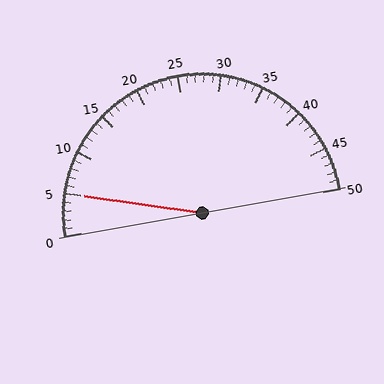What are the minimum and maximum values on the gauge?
The gauge ranges from 0 to 50.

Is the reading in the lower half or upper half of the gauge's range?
The reading is in the lower half of the range (0 to 50).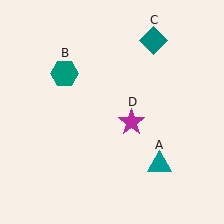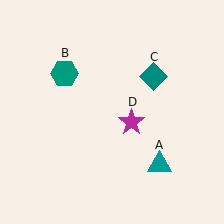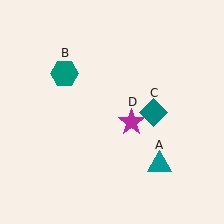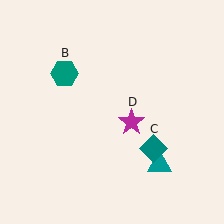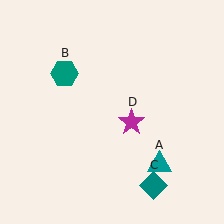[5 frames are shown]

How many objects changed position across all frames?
1 object changed position: teal diamond (object C).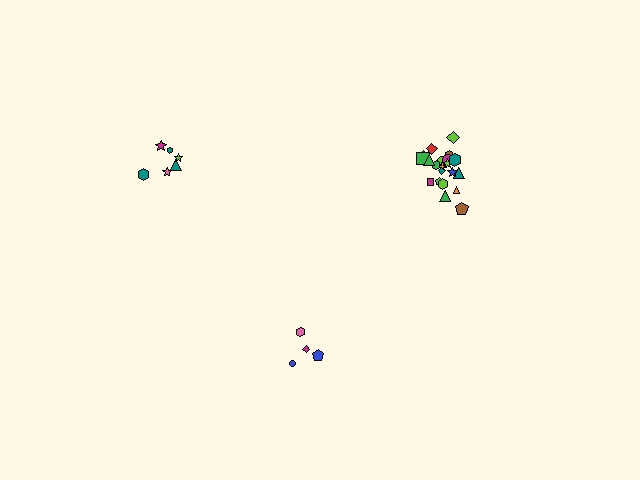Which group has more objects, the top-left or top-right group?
The top-right group.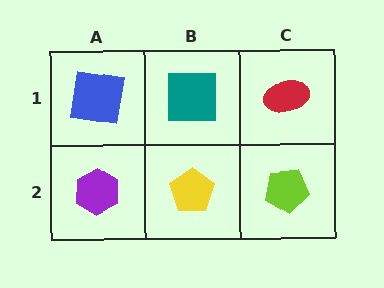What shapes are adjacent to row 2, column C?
A red ellipse (row 1, column C), a yellow pentagon (row 2, column B).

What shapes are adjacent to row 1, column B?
A yellow pentagon (row 2, column B), a blue square (row 1, column A), a red ellipse (row 1, column C).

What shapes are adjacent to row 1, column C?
A lime pentagon (row 2, column C), a teal square (row 1, column B).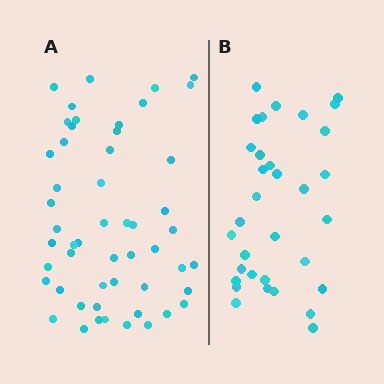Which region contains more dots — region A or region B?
Region A (the left region) has more dots.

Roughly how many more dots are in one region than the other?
Region A has approximately 20 more dots than region B.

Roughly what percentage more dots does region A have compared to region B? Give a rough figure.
About 60% more.